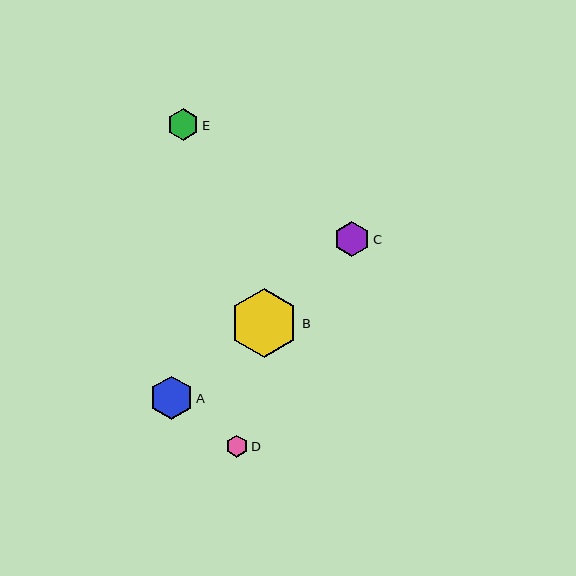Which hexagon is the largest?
Hexagon B is the largest with a size of approximately 69 pixels.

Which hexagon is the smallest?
Hexagon D is the smallest with a size of approximately 22 pixels.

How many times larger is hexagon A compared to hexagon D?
Hexagon A is approximately 1.9 times the size of hexagon D.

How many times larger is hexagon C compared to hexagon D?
Hexagon C is approximately 1.6 times the size of hexagon D.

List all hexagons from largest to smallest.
From largest to smallest: B, A, C, E, D.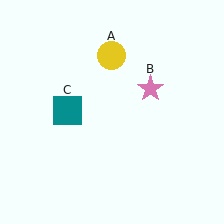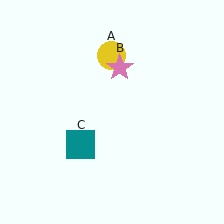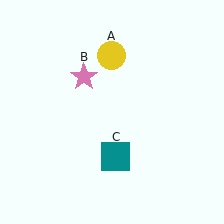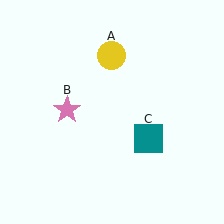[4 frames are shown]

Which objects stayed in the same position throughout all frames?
Yellow circle (object A) remained stationary.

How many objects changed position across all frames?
2 objects changed position: pink star (object B), teal square (object C).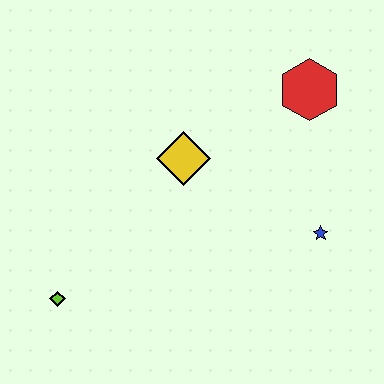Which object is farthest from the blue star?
The lime diamond is farthest from the blue star.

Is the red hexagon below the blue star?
No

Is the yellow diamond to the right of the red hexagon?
No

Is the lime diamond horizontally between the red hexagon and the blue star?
No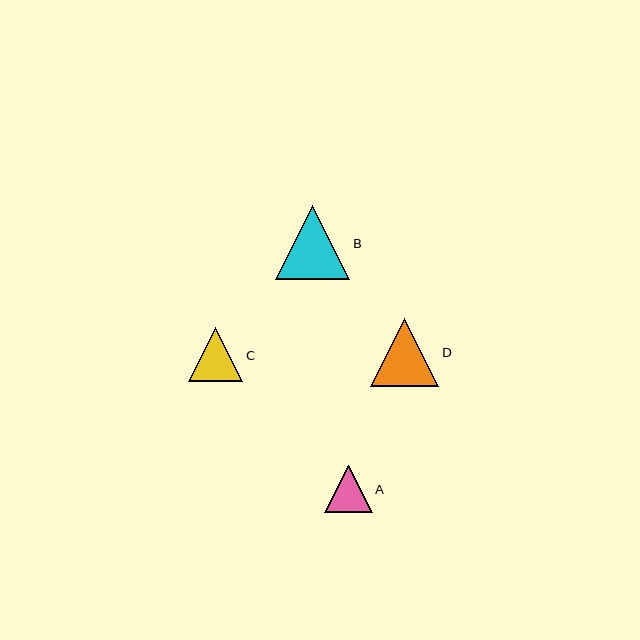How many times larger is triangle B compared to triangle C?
Triangle B is approximately 1.4 times the size of triangle C.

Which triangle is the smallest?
Triangle A is the smallest with a size of approximately 47 pixels.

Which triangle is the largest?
Triangle B is the largest with a size of approximately 74 pixels.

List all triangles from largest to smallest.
From largest to smallest: B, D, C, A.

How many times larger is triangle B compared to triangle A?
Triangle B is approximately 1.6 times the size of triangle A.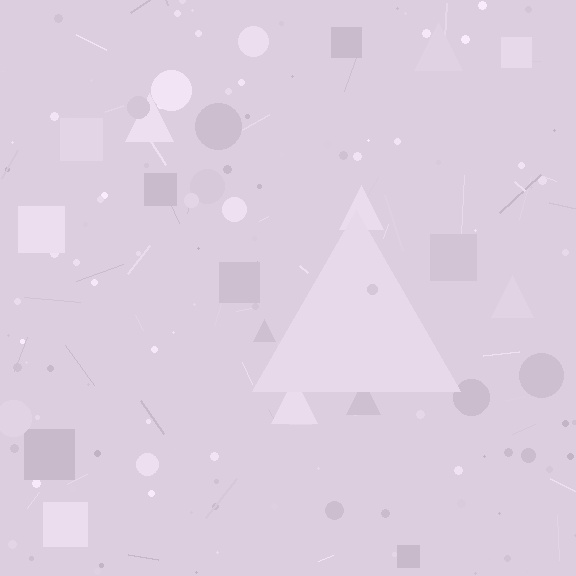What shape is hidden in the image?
A triangle is hidden in the image.